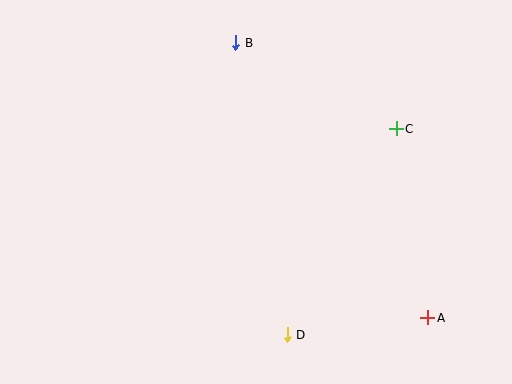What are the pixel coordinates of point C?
Point C is at (396, 129).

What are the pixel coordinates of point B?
Point B is at (236, 43).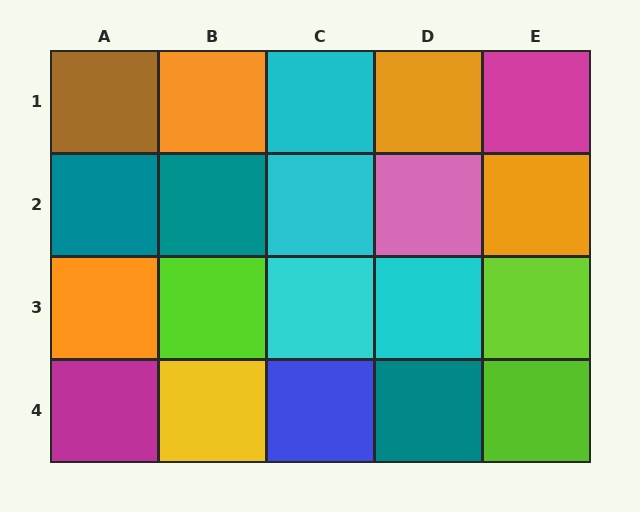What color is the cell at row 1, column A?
Brown.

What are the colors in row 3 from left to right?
Orange, lime, cyan, cyan, lime.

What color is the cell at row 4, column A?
Magenta.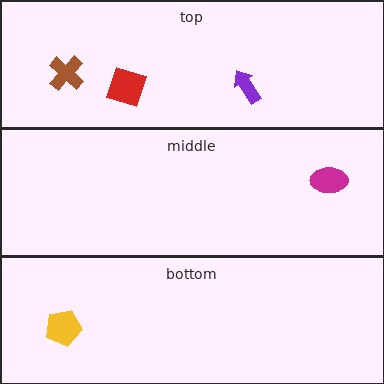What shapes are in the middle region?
The magenta ellipse.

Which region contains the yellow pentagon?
The bottom region.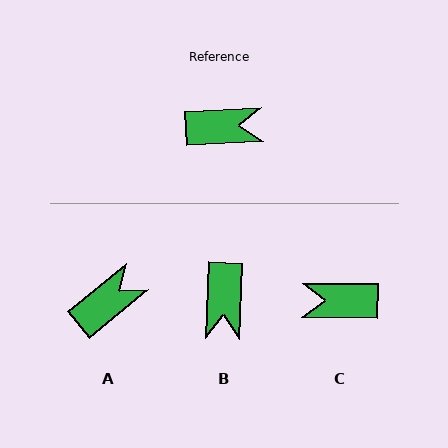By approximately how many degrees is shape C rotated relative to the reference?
Approximately 176 degrees counter-clockwise.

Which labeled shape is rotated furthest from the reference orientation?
C, about 176 degrees away.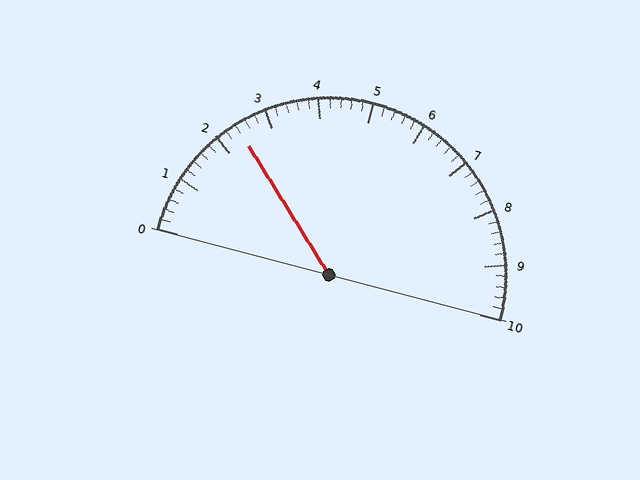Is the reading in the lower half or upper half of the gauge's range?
The reading is in the lower half of the range (0 to 10).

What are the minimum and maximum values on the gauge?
The gauge ranges from 0 to 10.